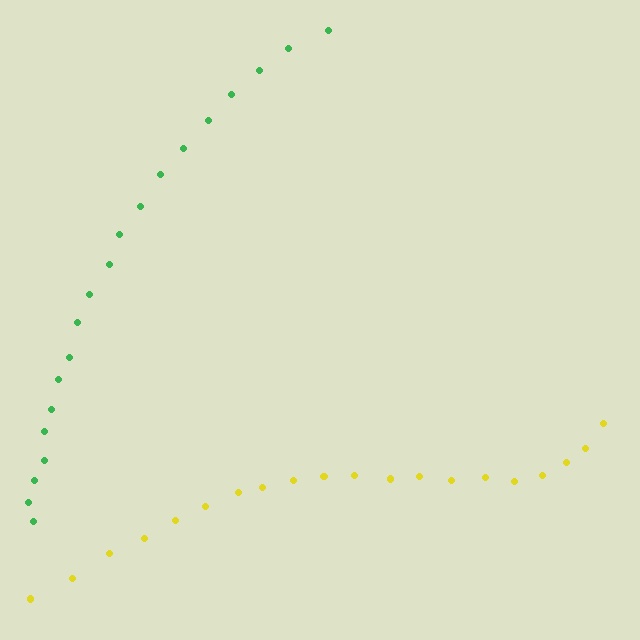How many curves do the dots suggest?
There are 2 distinct paths.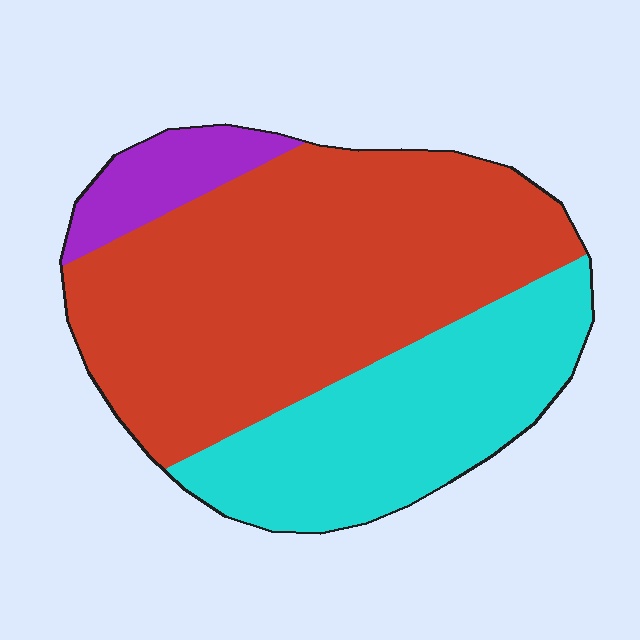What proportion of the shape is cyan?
Cyan takes up about one third (1/3) of the shape.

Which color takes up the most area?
Red, at roughly 60%.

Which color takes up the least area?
Purple, at roughly 10%.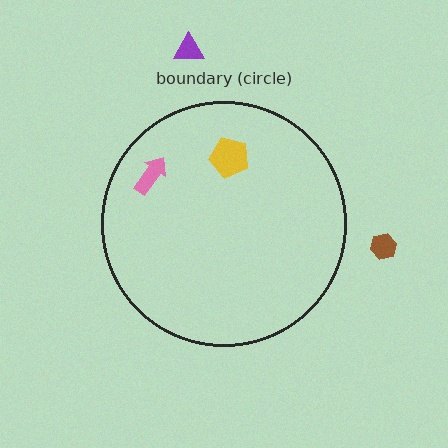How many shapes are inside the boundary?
2 inside, 2 outside.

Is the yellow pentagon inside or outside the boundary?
Inside.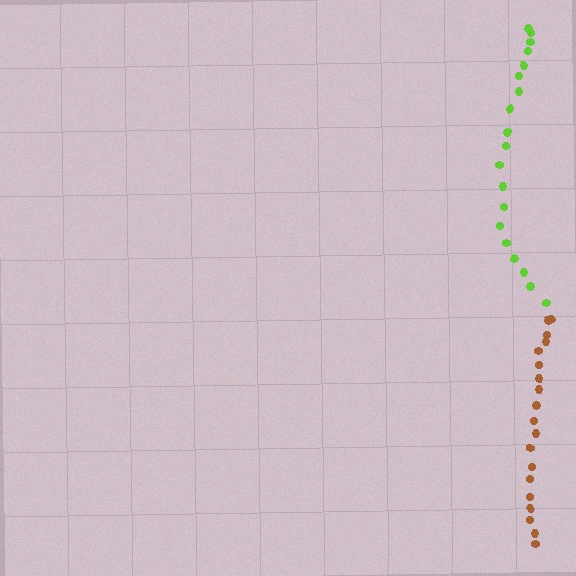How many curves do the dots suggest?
There are 2 distinct paths.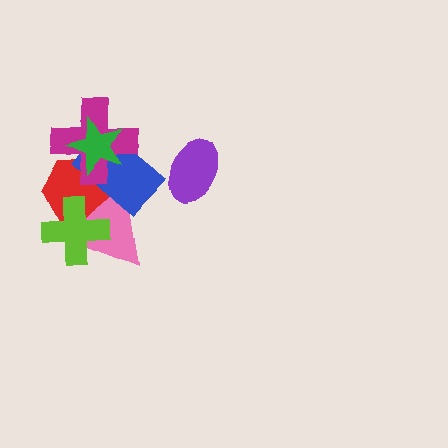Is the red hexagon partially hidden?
Yes, it is partially covered by another shape.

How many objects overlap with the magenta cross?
3 objects overlap with the magenta cross.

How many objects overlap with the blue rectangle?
4 objects overlap with the blue rectangle.